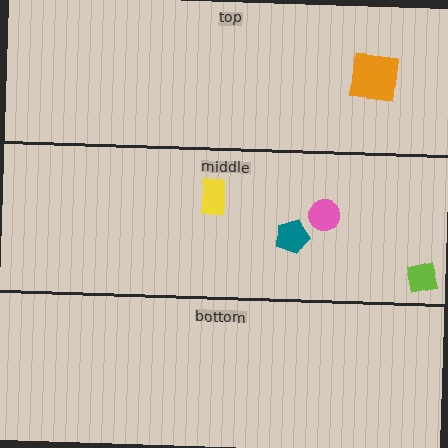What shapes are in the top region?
The orange square.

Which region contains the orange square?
The top region.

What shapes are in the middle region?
The teal pentagon, the yellow rectangle, the lime square, the pink circle.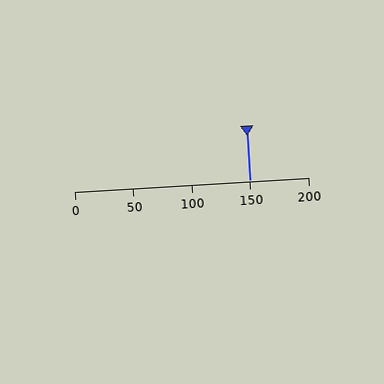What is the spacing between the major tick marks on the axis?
The major ticks are spaced 50 apart.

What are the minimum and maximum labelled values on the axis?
The axis runs from 0 to 200.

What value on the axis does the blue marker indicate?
The marker indicates approximately 150.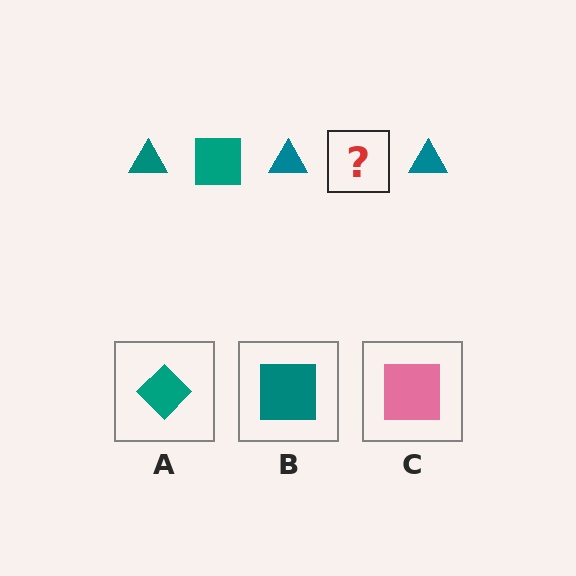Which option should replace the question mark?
Option B.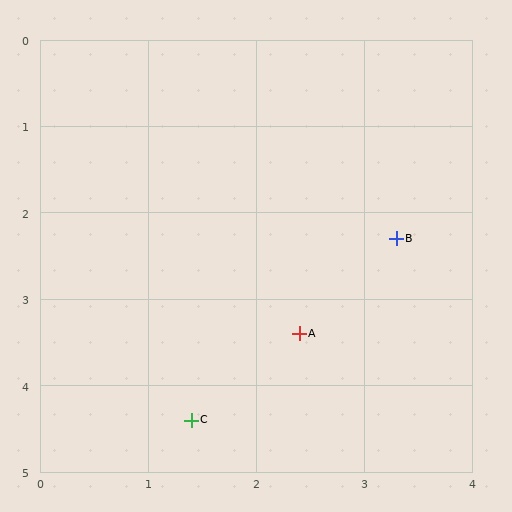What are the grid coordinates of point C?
Point C is at approximately (1.4, 4.4).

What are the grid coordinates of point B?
Point B is at approximately (3.3, 2.3).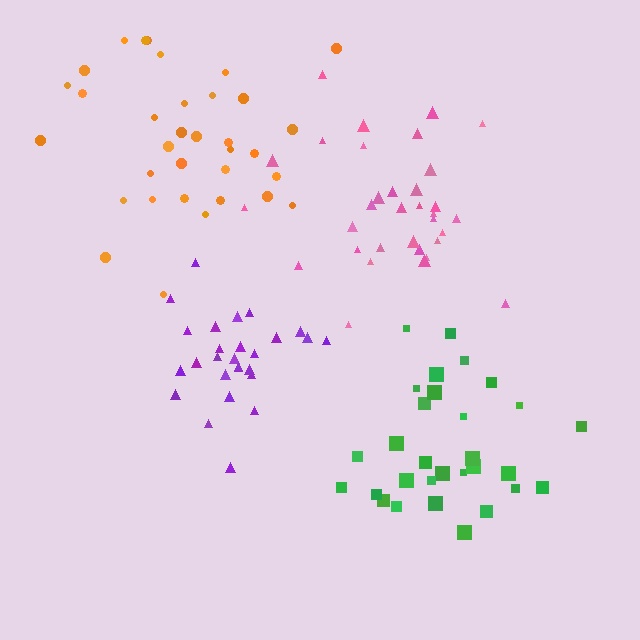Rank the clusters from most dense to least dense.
purple, green, orange, pink.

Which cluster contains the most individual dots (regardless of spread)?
Orange (34).